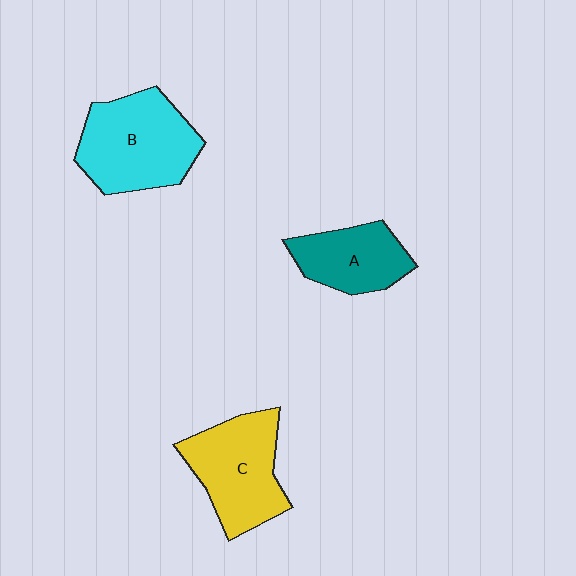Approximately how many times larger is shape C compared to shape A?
Approximately 1.4 times.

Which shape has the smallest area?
Shape A (teal).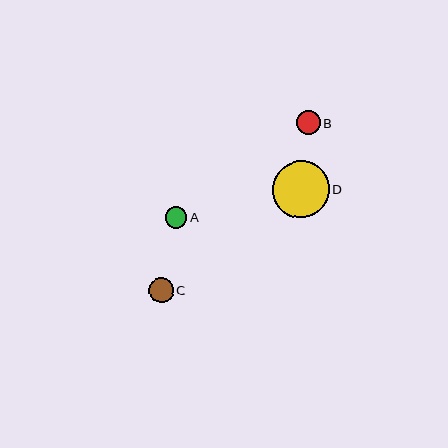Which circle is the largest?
Circle D is the largest with a size of approximately 57 pixels.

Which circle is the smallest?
Circle A is the smallest with a size of approximately 21 pixels.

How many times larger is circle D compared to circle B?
Circle D is approximately 2.3 times the size of circle B.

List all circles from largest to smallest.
From largest to smallest: D, C, B, A.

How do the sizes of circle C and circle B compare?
Circle C and circle B are approximately the same size.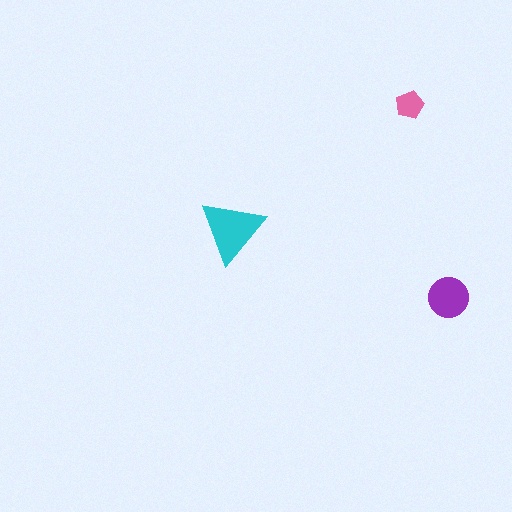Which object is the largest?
The cyan triangle.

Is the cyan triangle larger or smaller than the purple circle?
Larger.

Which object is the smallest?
The pink pentagon.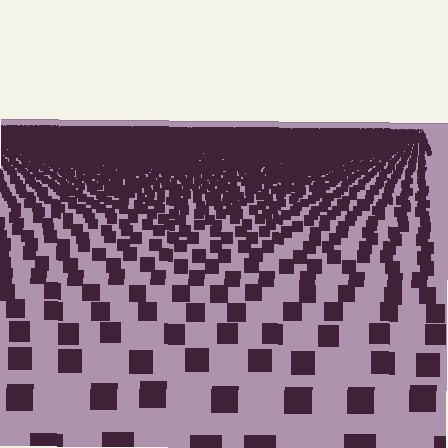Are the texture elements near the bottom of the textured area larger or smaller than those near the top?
Larger. Near the bottom, elements are closer to the viewer and appear at a bigger on-screen size.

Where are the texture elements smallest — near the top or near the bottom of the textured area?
Near the top.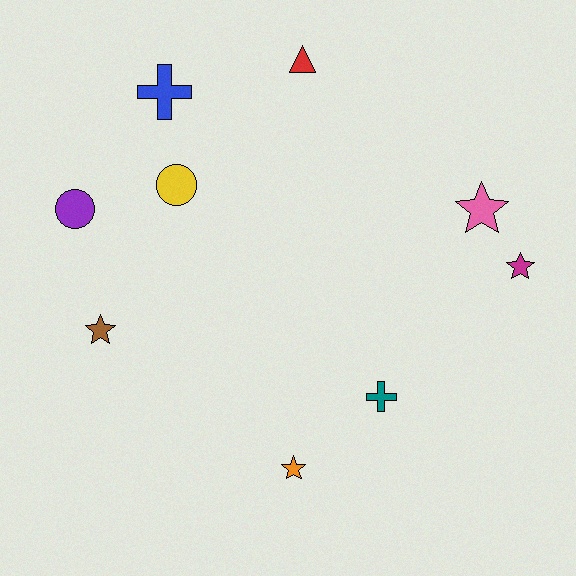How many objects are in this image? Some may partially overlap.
There are 9 objects.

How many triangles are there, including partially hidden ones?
There is 1 triangle.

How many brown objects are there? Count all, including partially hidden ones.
There is 1 brown object.